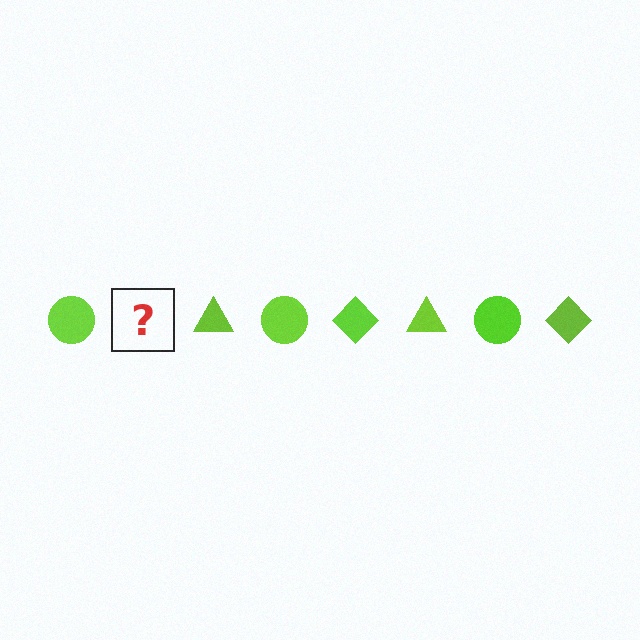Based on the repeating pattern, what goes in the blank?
The blank should be a lime diamond.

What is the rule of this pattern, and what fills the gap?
The rule is that the pattern cycles through circle, diamond, triangle shapes in lime. The gap should be filled with a lime diamond.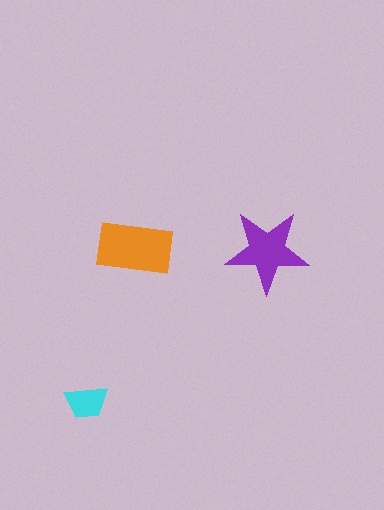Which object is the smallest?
The cyan trapezoid.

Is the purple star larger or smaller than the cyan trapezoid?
Larger.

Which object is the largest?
The orange rectangle.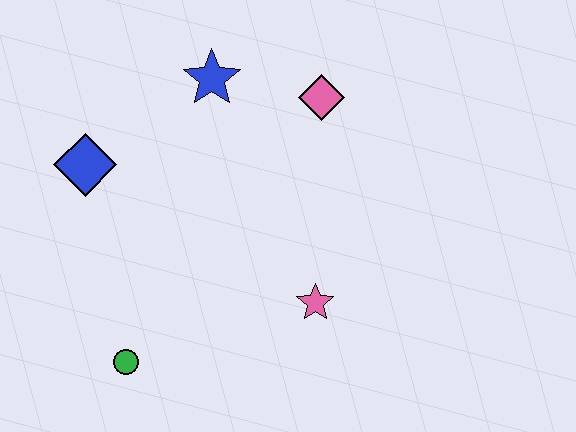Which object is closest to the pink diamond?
The blue star is closest to the pink diamond.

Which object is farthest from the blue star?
The green circle is farthest from the blue star.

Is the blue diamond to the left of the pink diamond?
Yes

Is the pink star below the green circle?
No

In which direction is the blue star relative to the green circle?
The blue star is above the green circle.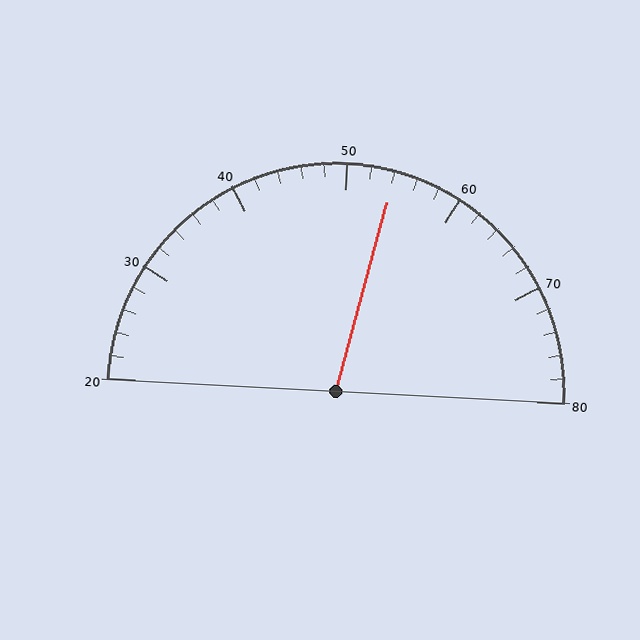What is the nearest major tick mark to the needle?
The nearest major tick mark is 50.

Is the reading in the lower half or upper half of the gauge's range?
The reading is in the upper half of the range (20 to 80).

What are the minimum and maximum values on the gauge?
The gauge ranges from 20 to 80.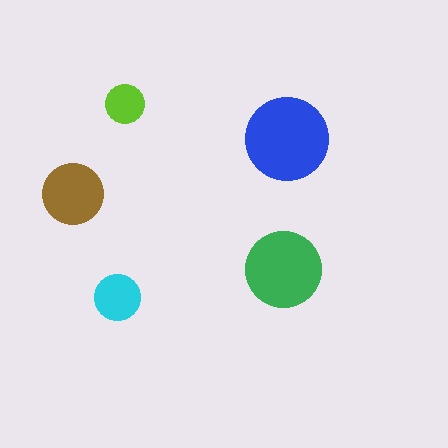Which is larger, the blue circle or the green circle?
The blue one.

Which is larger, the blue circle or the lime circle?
The blue one.